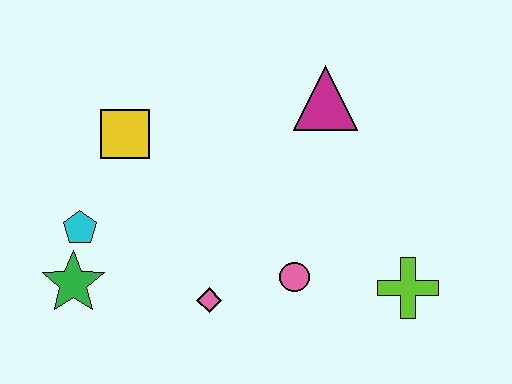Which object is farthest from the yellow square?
The lime cross is farthest from the yellow square.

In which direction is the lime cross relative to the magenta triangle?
The lime cross is below the magenta triangle.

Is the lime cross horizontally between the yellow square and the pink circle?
No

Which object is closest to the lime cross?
The pink circle is closest to the lime cross.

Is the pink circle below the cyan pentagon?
Yes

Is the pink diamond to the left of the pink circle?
Yes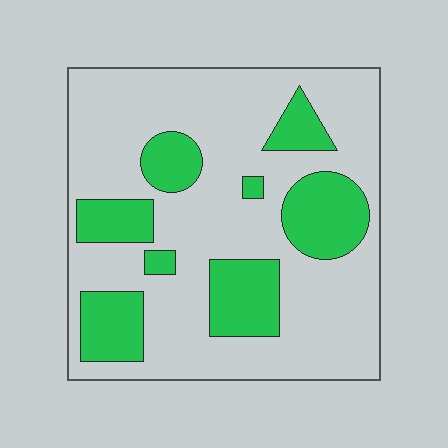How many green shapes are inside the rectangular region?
8.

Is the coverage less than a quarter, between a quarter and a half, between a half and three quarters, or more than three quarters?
Between a quarter and a half.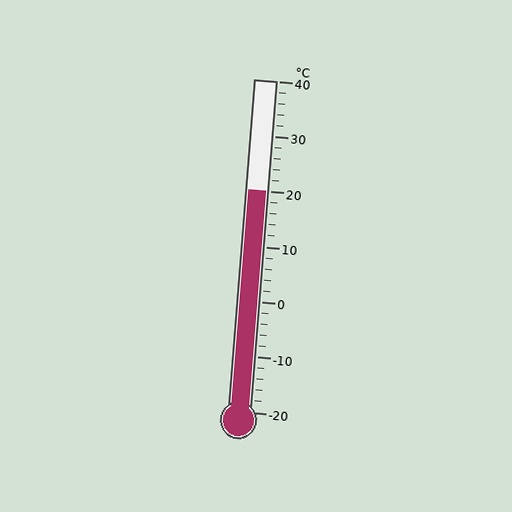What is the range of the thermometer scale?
The thermometer scale ranges from -20°C to 40°C.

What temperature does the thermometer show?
The thermometer shows approximately 20°C.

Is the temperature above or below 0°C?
The temperature is above 0°C.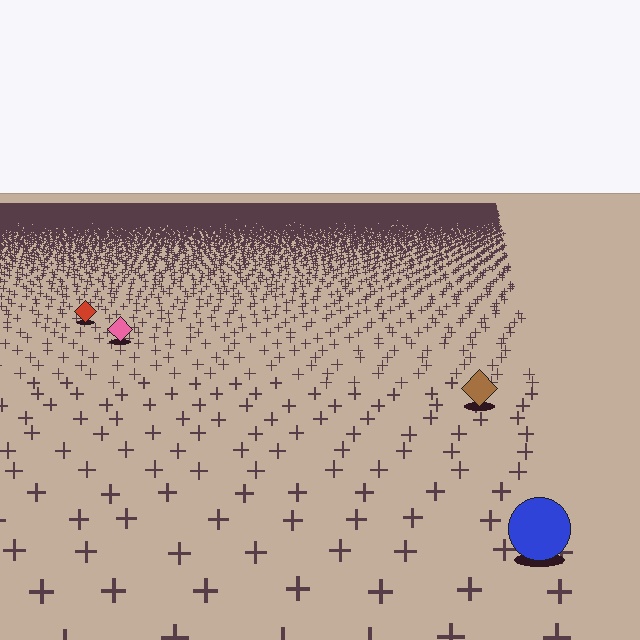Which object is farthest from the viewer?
The red diamond is farthest from the viewer. It appears smaller and the ground texture around it is denser.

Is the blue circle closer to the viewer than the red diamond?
Yes. The blue circle is closer — you can tell from the texture gradient: the ground texture is coarser near it.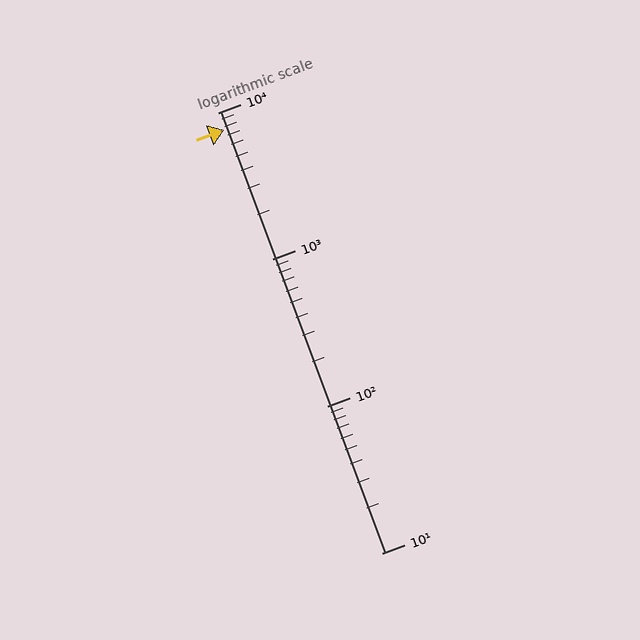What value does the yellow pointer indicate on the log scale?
The pointer indicates approximately 7600.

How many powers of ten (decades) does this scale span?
The scale spans 3 decades, from 10 to 10000.